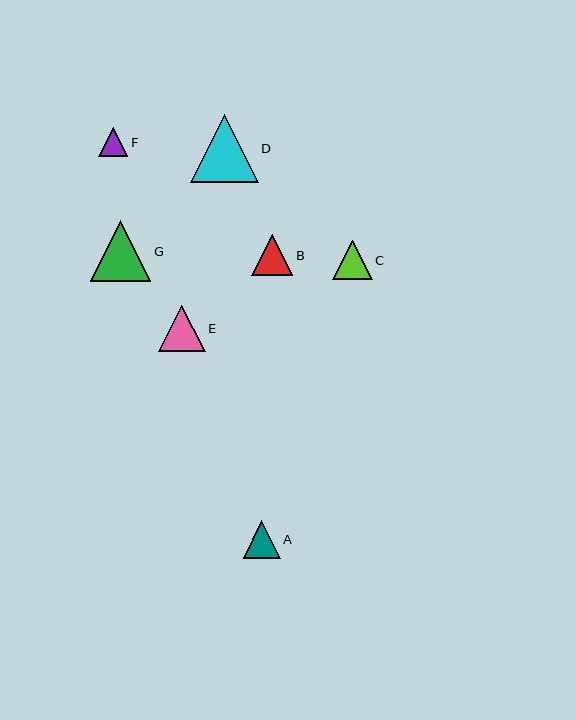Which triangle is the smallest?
Triangle F is the smallest with a size of approximately 29 pixels.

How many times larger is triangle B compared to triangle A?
Triangle B is approximately 1.1 times the size of triangle A.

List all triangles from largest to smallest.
From largest to smallest: D, G, E, B, C, A, F.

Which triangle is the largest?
Triangle D is the largest with a size of approximately 68 pixels.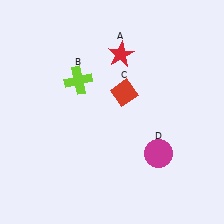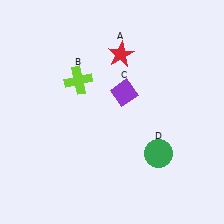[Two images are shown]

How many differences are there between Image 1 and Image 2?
There are 2 differences between the two images.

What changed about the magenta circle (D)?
In Image 1, D is magenta. In Image 2, it changed to green.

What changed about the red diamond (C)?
In Image 1, C is red. In Image 2, it changed to purple.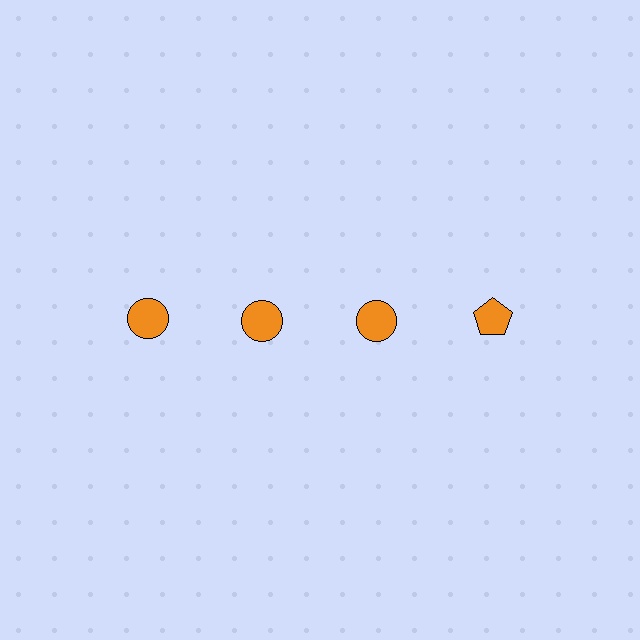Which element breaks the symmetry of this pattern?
The orange pentagon in the top row, second from right column breaks the symmetry. All other shapes are orange circles.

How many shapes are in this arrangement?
There are 4 shapes arranged in a grid pattern.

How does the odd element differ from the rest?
It has a different shape: pentagon instead of circle.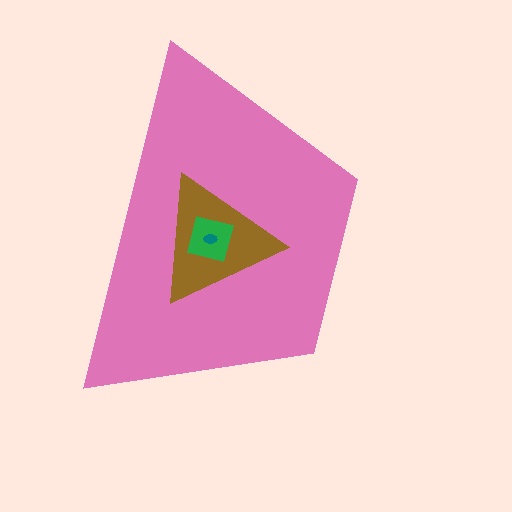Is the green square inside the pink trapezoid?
Yes.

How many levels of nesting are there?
4.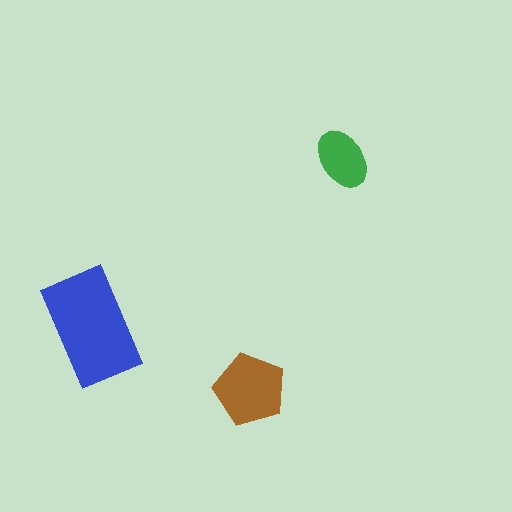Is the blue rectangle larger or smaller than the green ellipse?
Larger.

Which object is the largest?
The blue rectangle.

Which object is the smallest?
The green ellipse.